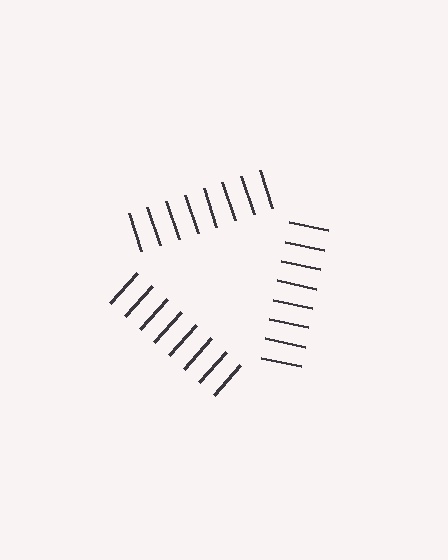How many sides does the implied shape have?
3 sides — the line-ends trace a triangle.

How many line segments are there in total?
24 — 8 along each of the 3 edges.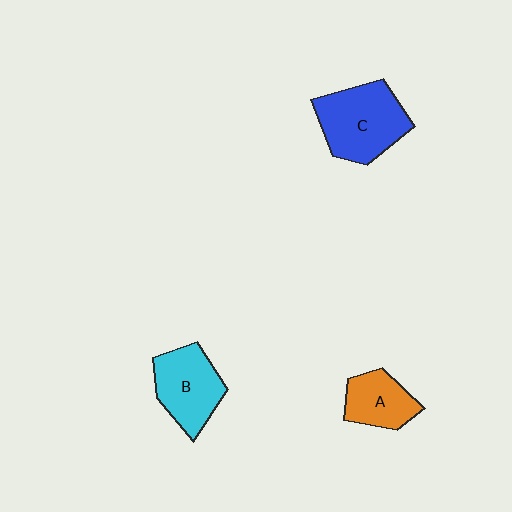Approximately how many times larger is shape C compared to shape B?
Approximately 1.2 times.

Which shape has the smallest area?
Shape A (orange).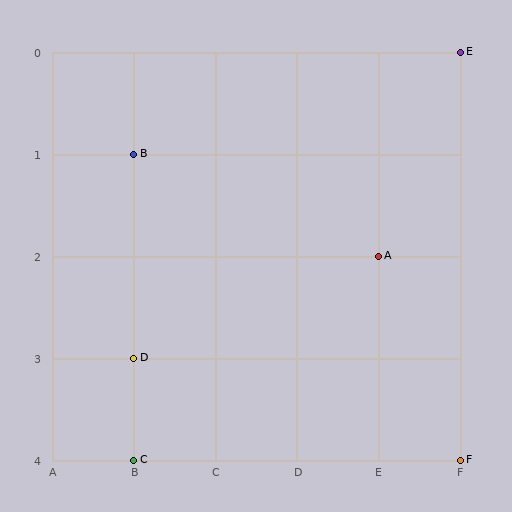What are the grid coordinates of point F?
Point F is at grid coordinates (F, 4).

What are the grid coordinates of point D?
Point D is at grid coordinates (B, 3).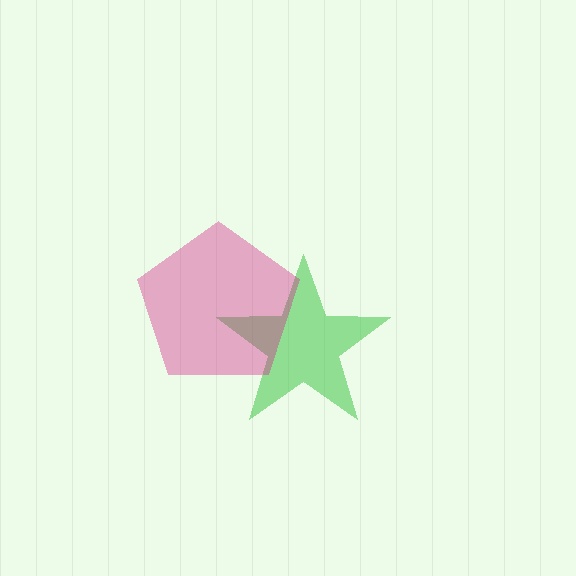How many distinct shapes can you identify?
There are 2 distinct shapes: a green star, a magenta pentagon.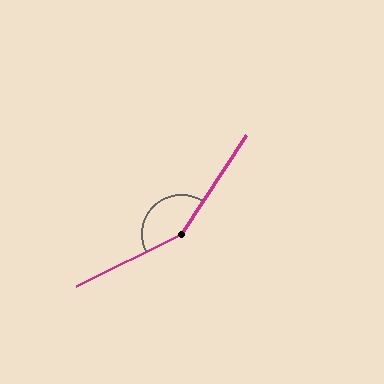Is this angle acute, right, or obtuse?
It is obtuse.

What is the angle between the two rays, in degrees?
Approximately 150 degrees.